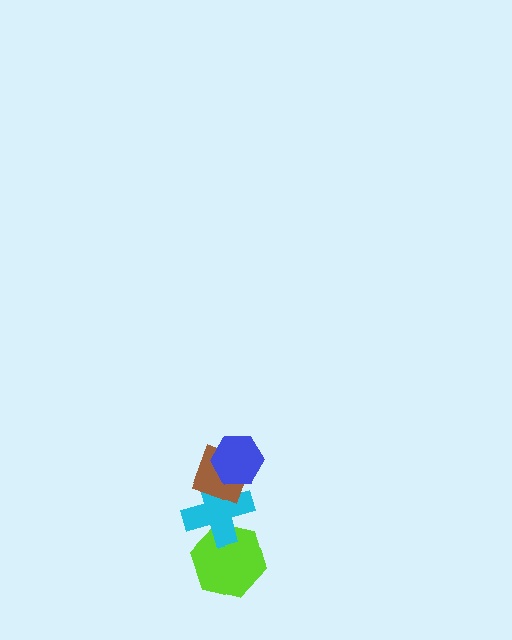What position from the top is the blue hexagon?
The blue hexagon is 1st from the top.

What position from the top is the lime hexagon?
The lime hexagon is 4th from the top.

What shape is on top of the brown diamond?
The blue hexagon is on top of the brown diamond.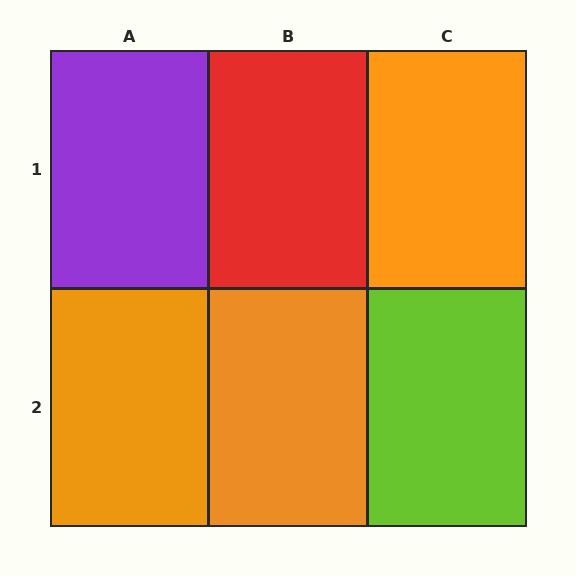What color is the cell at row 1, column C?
Orange.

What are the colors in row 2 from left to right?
Orange, orange, lime.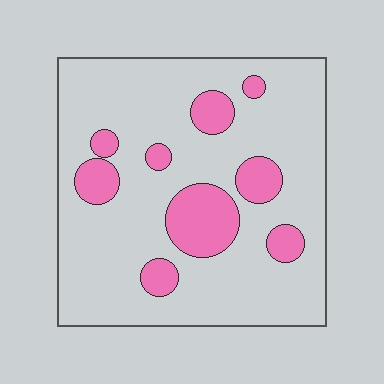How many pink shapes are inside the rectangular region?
9.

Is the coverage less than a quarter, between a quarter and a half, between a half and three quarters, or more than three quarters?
Less than a quarter.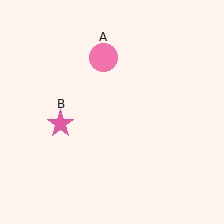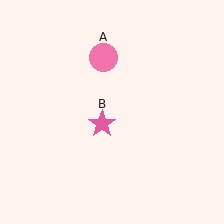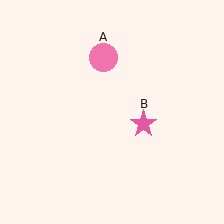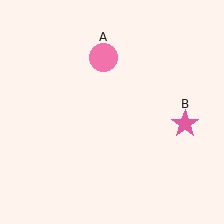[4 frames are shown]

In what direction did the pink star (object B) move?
The pink star (object B) moved right.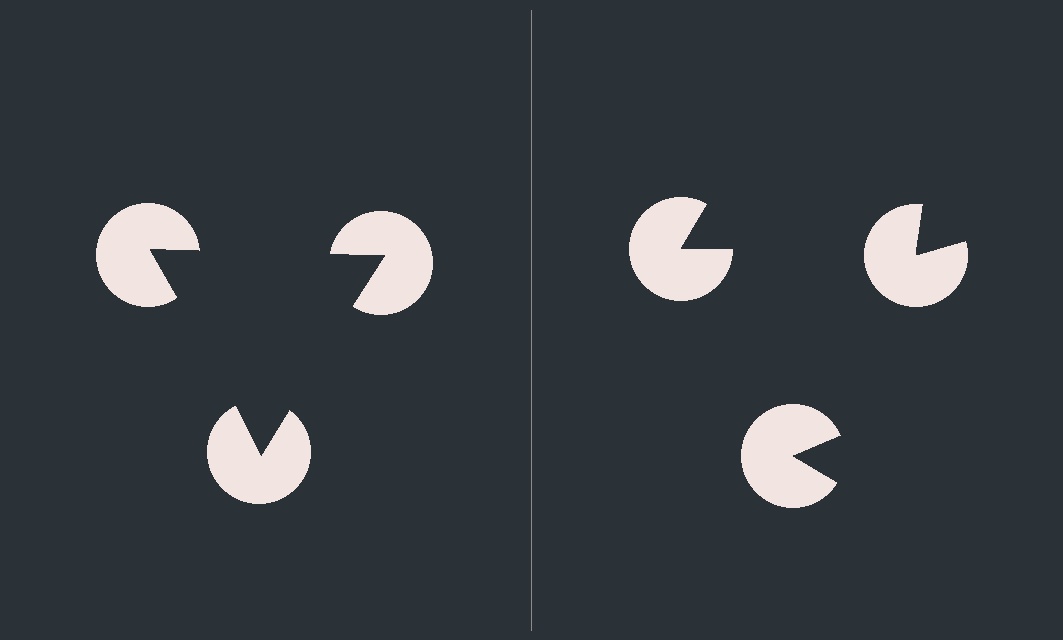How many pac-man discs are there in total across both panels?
6 — 3 on each side.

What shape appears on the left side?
An illusory triangle.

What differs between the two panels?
The pac-man discs are positioned identically on both sides; only the wedge orientations differ. On the left they align to a triangle; on the right they are misaligned.